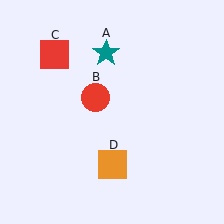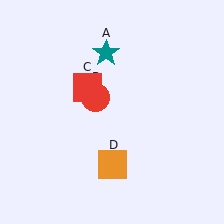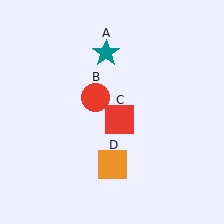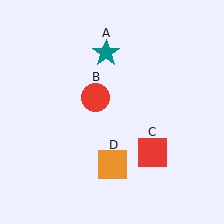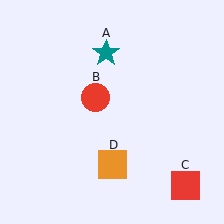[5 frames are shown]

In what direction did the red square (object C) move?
The red square (object C) moved down and to the right.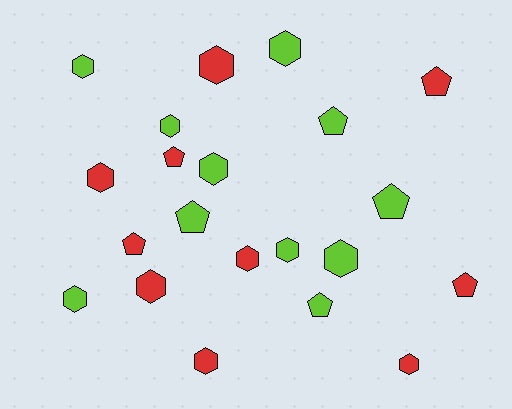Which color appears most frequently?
Lime, with 11 objects.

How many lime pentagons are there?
There are 4 lime pentagons.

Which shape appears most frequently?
Hexagon, with 13 objects.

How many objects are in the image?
There are 21 objects.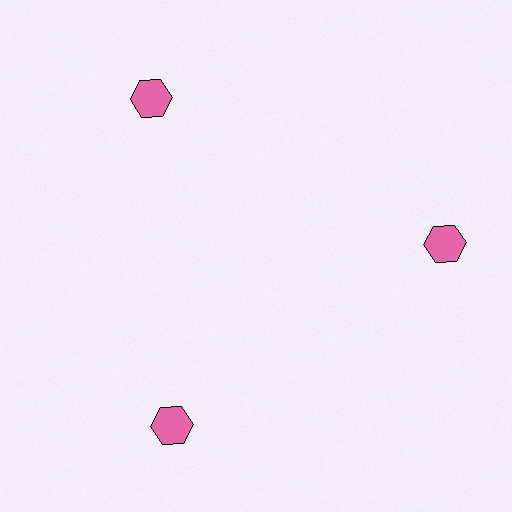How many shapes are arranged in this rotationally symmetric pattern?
There are 3 shapes, arranged in 3 groups of 1.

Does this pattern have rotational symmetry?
Yes, this pattern has 3-fold rotational symmetry. It looks the same after rotating 120 degrees around the center.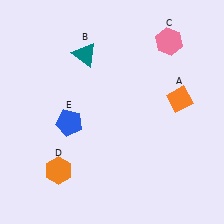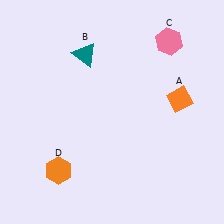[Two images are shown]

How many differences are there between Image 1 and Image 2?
There is 1 difference between the two images.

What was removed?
The blue pentagon (E) was removed in Image 2.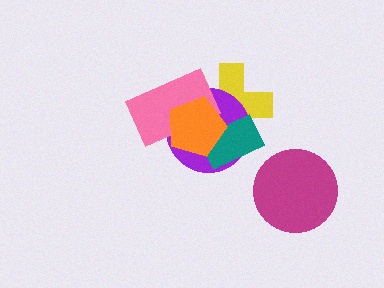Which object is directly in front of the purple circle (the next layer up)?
The teal rectangle is directly in front of the purple circle.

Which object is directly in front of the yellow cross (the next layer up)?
The purple circle is directly in front of the yellow cross.